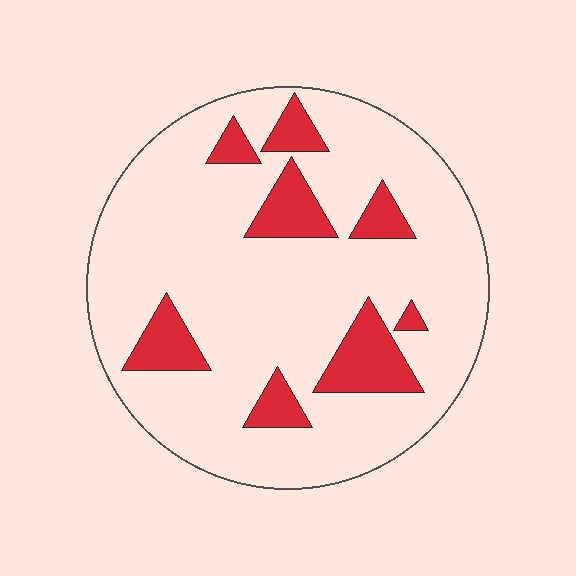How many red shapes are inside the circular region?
8.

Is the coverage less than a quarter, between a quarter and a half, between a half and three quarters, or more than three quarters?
Less than a quarter.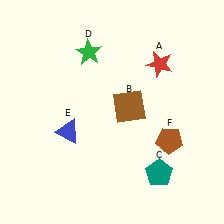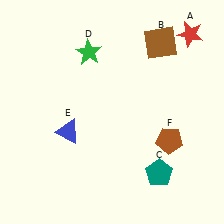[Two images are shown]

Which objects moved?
The objects that moved are: the red star (A), the brown square (B).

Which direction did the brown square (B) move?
The brown square (B) moved up.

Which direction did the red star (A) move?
The red star (A) moved right.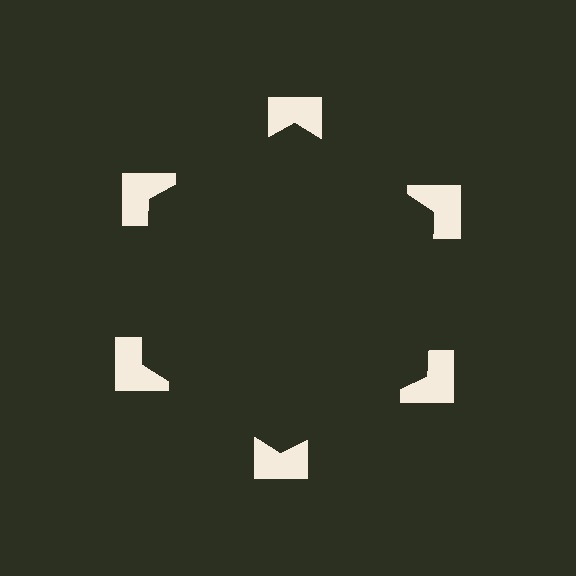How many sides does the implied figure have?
6 sides.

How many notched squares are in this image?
There are 6 — one at each vertex of the illusory hexagon.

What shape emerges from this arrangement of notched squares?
An illusory hexagon — its edges are inferred from the aligned wedge cuts in the notched squares, not physically drawn.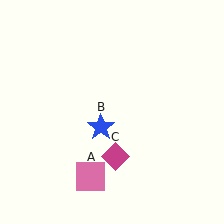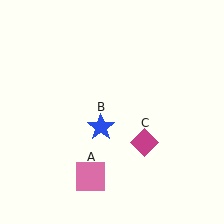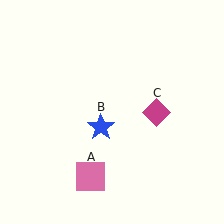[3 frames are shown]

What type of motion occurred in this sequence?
The magenta diamond (object C) rotated counterclockwise around the center of the scene.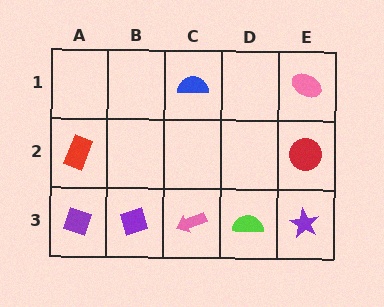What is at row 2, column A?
A red rectangle.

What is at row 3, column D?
A lime semicircle.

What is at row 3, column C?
A pink arrow.